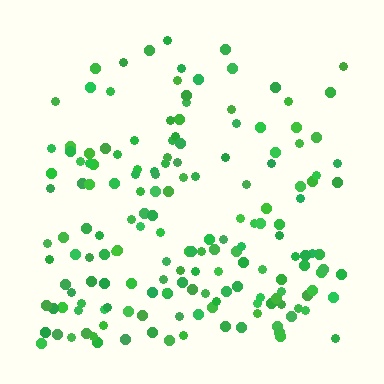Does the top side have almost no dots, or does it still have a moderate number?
Still a moderate number, just noticeably fewer than the bottom.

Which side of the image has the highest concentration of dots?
The bottom.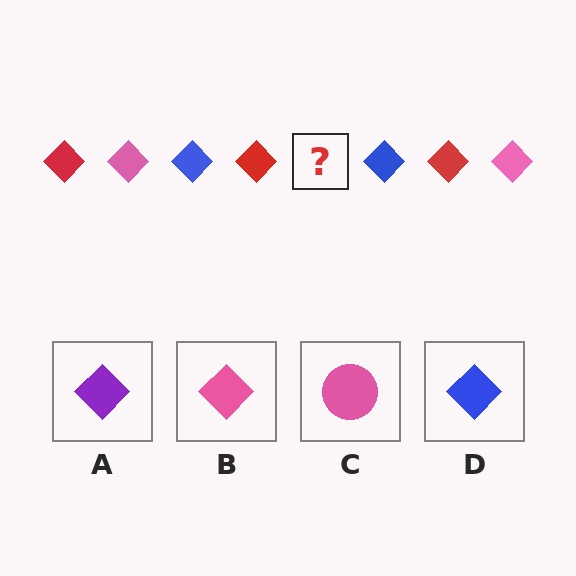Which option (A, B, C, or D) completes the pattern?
B.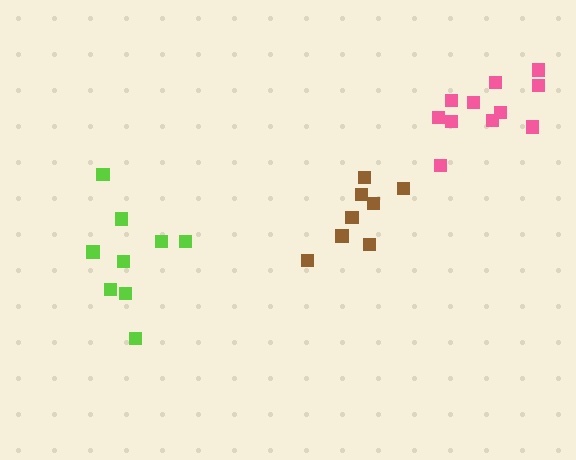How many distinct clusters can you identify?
There are 3 distinct clusters.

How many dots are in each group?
Group 1: 9 dots, Group 2: 8 dots, Group 3: 11 dots (28 total).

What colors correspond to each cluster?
The clusters are colored: lime, brown, pink.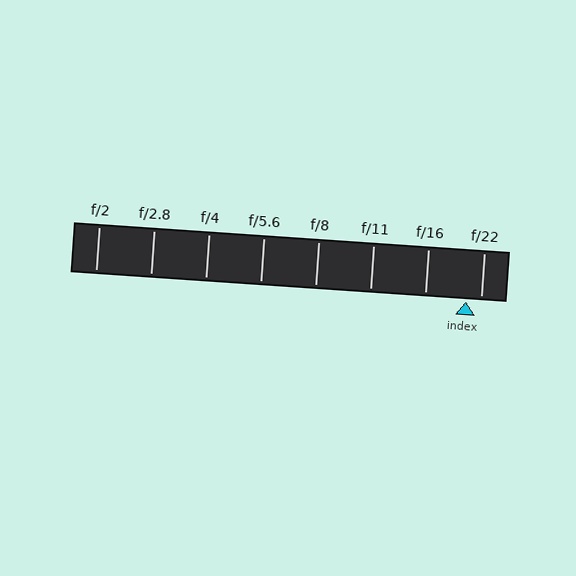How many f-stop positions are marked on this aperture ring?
There are 8 f-stop positions marked.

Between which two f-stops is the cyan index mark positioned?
The index mark is between f/16 and f/22.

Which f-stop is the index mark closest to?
The index mark is closest to f/22.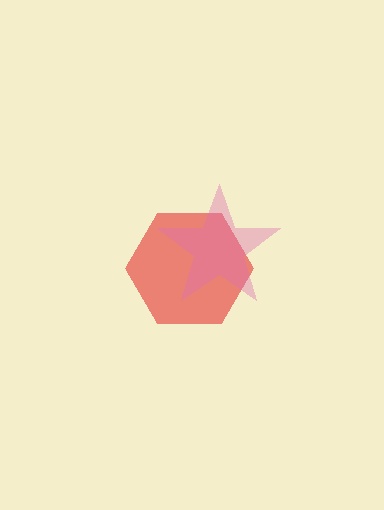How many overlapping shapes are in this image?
There are 2 overlapping shapes in the image.